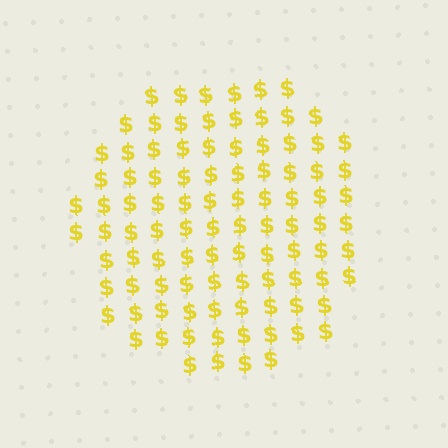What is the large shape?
The large shape is a circle.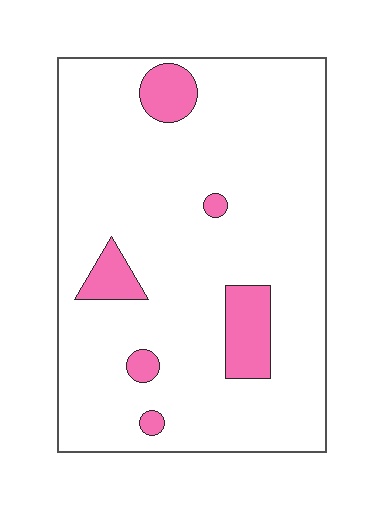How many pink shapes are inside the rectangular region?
6.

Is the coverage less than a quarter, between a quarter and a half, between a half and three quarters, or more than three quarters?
Less than a quarter.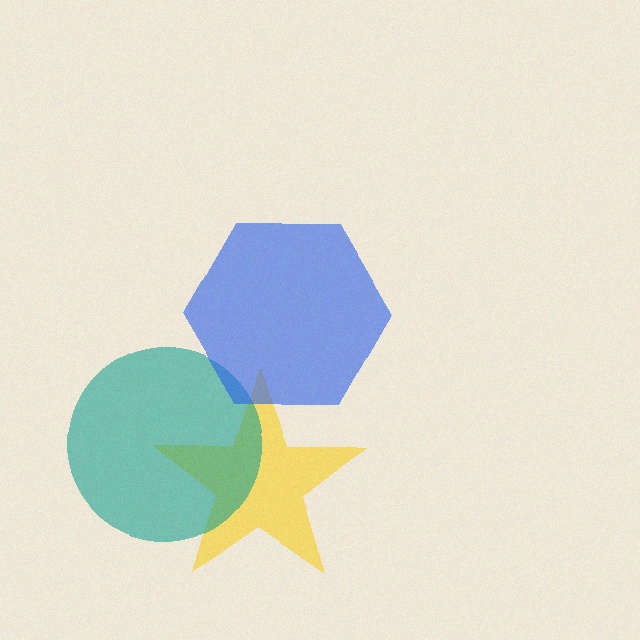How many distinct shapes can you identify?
There are 3 distinct shapes: a yellow star, a teal circle, a blue hexagon.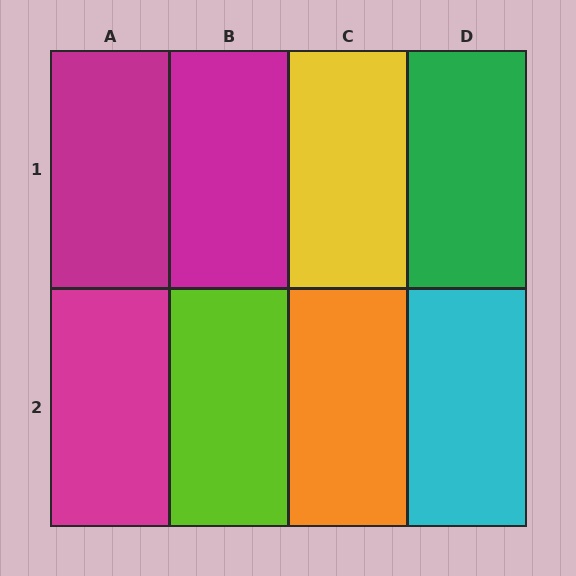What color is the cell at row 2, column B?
Lime.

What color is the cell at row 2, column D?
Cyan.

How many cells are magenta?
3 cells are magenta.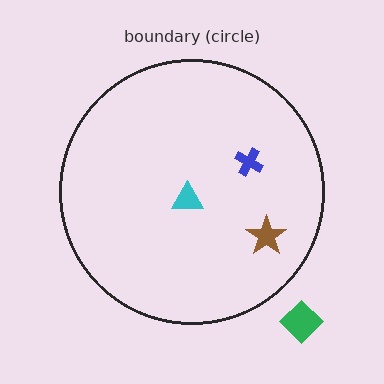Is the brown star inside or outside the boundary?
Inside.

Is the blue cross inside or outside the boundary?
Inside.